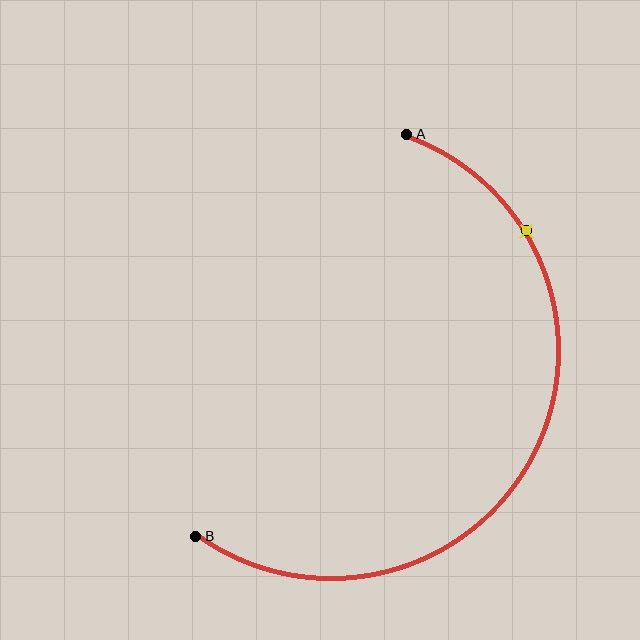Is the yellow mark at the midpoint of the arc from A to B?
No. The yellow mark lies on the arc but is closer to endpoint A. The arc midpoint would be at the point on the curve equidistant along the arc from both A and B.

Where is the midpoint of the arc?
The arc midpoint is the point on the curve farthest from the straight line joining A and B. It sits to the right of that line.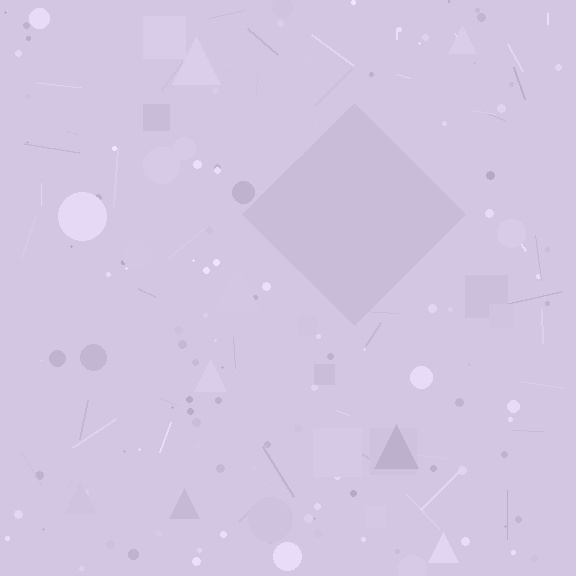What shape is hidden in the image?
A diamond is hidden in the image.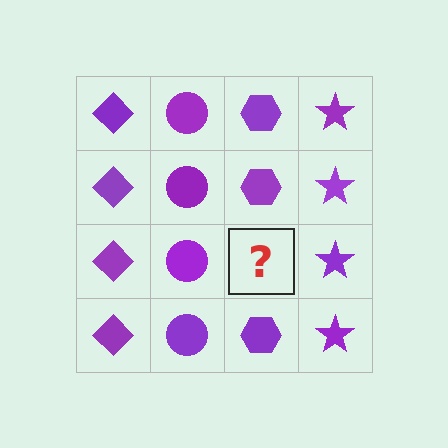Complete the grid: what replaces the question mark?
The question mark should be replaced with a purple hexagon.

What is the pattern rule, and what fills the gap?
The rule is that each column has a consistent shape. The gap should be filled with a purple hexagon.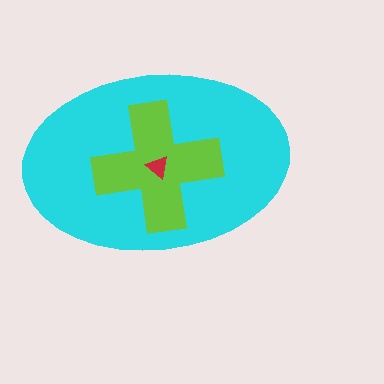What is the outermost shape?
The cyan ellipse.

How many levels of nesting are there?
3.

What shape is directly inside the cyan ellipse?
The lime cross.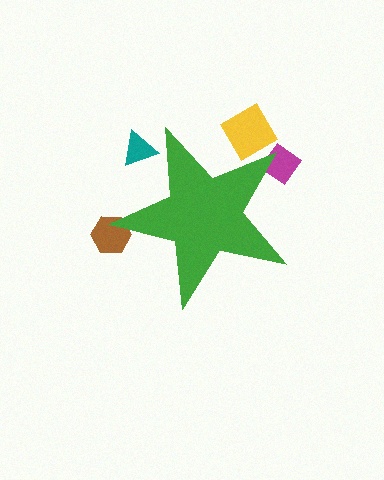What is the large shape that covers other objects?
A green star.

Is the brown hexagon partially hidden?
Yes, the brown hexagon is partially hidden behind the green star.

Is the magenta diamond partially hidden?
Yes, the magenta diamond is partially hidden behind the green star.